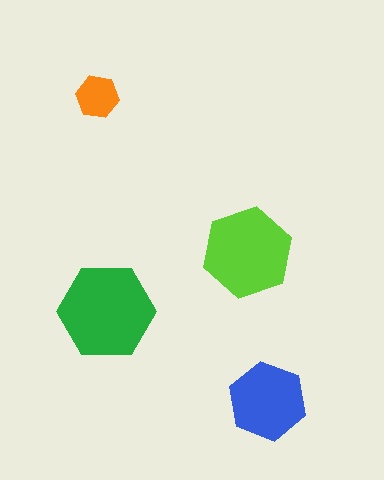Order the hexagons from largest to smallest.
the green one, the lime one, the blue one, the orange one.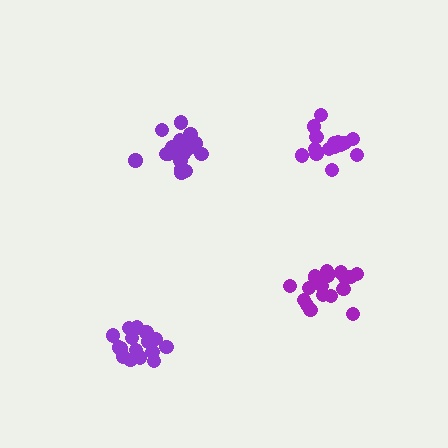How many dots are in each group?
Group 1: 18 dots, Group 2: 15 dots, Group 3: 17 dots, Group 4: 20 dots (70 total).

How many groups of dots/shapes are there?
There are 4 groups.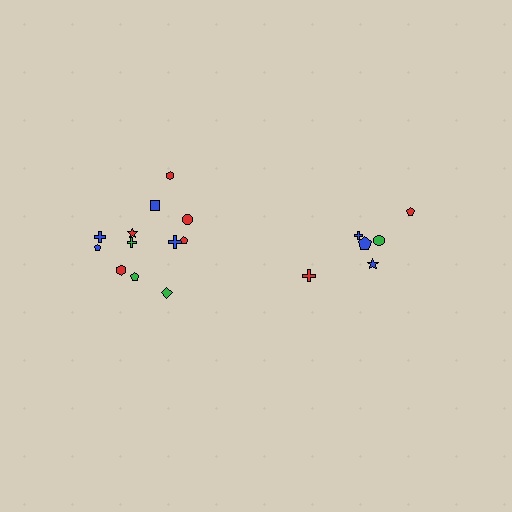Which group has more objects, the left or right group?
The left group.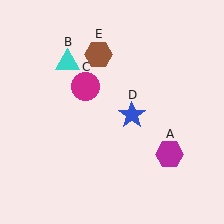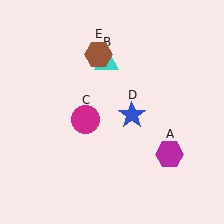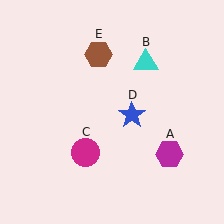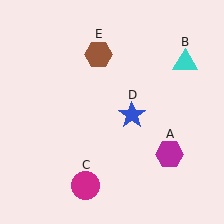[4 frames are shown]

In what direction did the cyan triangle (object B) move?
The cyan triangle (object B) moved right.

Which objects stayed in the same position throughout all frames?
Magenta hexagon (object A) and blue star (object D) and brown hexagon (object E) remained stationary.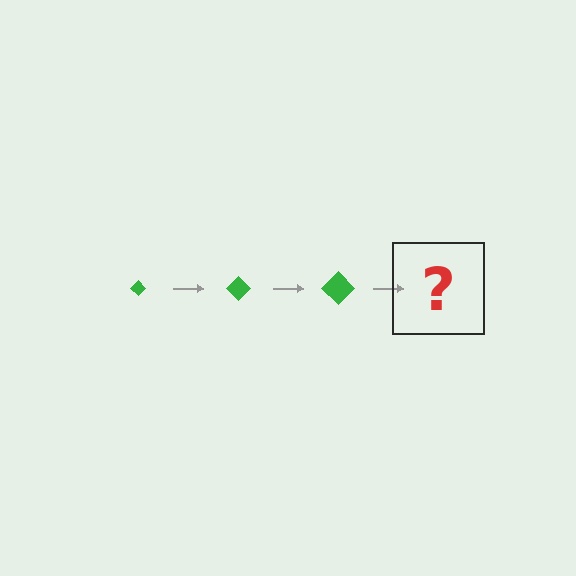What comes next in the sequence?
The next element should be a green diamond, larger than the previous one.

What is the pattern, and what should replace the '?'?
The pattern is that the diamond gets progressively larger each step. The '?' should be a green diamond, larger than the previous one.